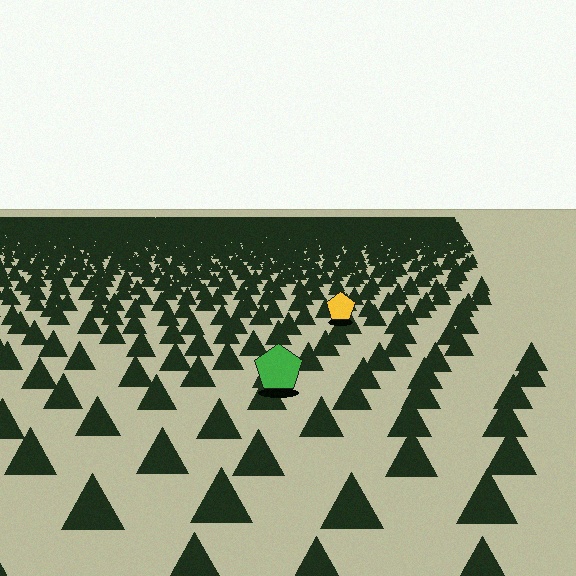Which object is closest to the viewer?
The green pentagon is closest. The texture marks near it are larger and more spread out.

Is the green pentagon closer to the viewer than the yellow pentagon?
Yes. The green pentagon is closer — you can tell from the texture gradient: the ground texture is coarser near it.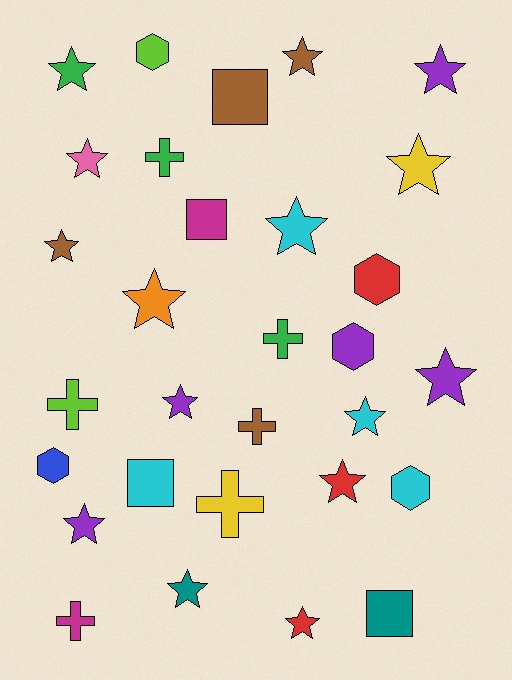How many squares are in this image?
There are 4 squares.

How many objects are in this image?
There are 30 objects.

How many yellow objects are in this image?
There are 2 yellow objects.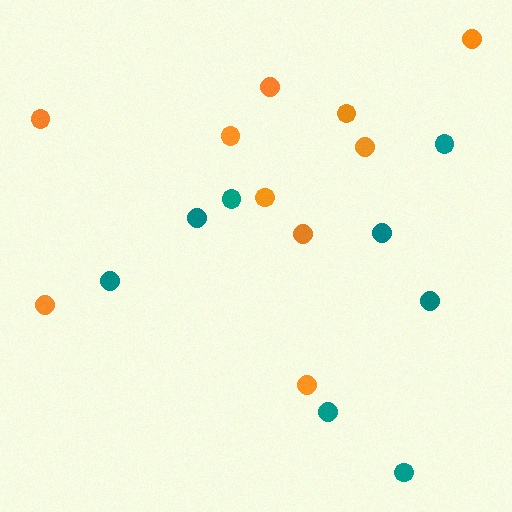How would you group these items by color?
There are 2 groups: one group of orange circles (10) and one group of teal circles (8).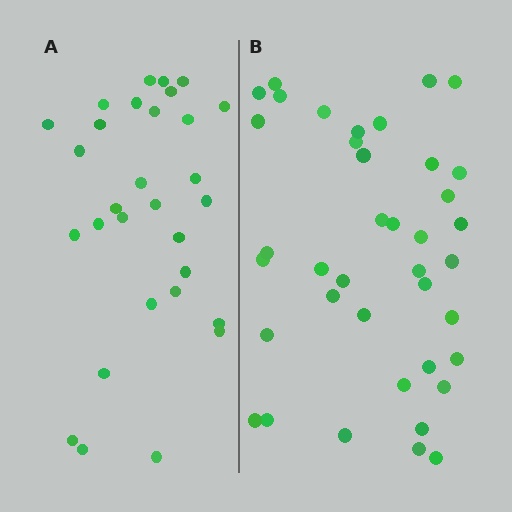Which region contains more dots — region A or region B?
Region B (the right region) has more dots.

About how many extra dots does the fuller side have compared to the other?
Region B has roughly 8 or so more dots than region A.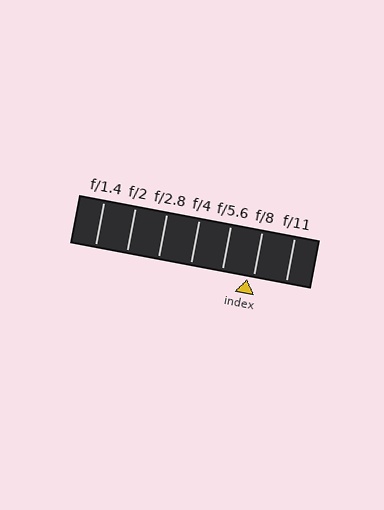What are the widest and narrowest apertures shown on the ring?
The widest aperture shown is f/1.4 and the narrowest is f/11.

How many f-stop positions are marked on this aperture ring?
There are 7 f-stop positions marked.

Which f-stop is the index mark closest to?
The index mark is closest to f/8.